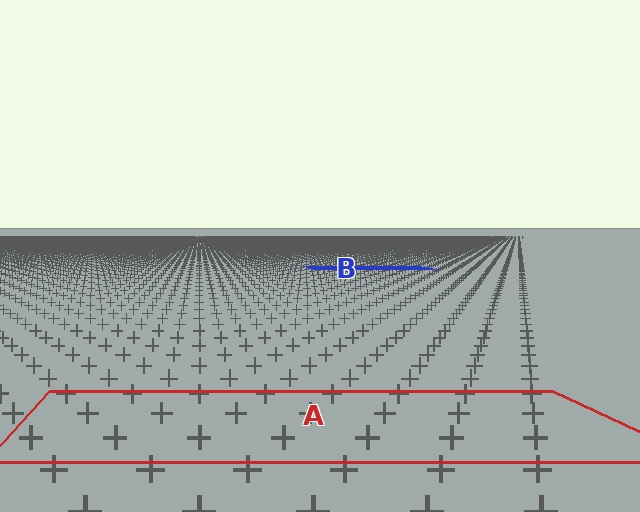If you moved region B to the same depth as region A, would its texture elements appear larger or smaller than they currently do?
They would appear larger. At a closer depth, the same texture elements are projected at a bigger on-screen size.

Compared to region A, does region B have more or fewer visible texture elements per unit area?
Region B has more texture elements per unit area — they are packed more densely because it is farther away.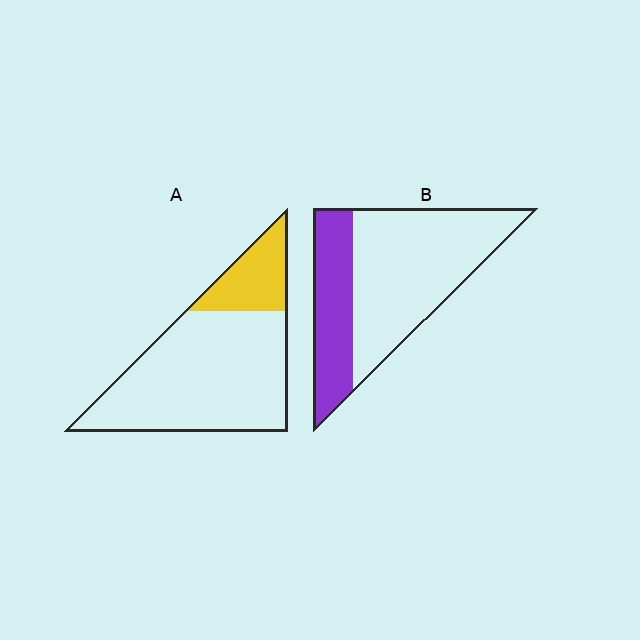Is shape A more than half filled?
No.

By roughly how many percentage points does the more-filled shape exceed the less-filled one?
By roughly 10 percentage points (B over A).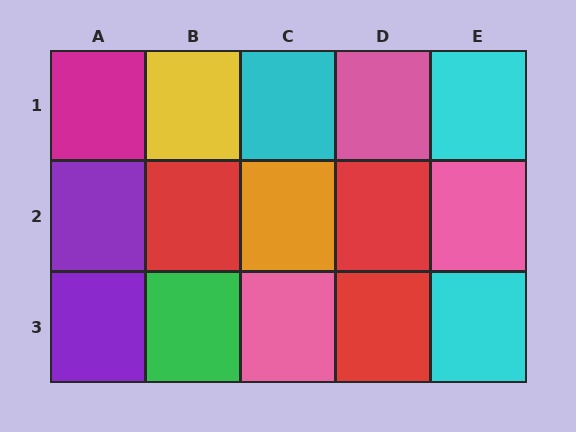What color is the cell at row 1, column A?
Magenta.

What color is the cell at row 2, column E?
Pink.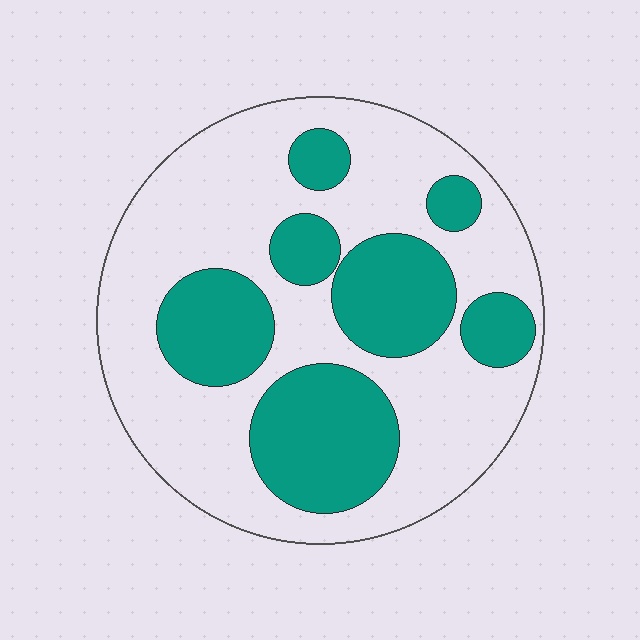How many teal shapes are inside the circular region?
7.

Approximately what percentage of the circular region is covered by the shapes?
Approximately 35%.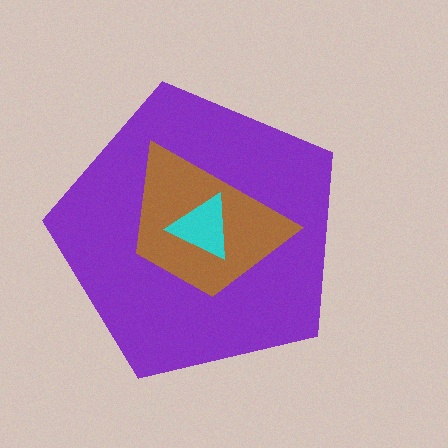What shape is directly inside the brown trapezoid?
The cyan triangle.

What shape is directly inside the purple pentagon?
The brown trapezoid.